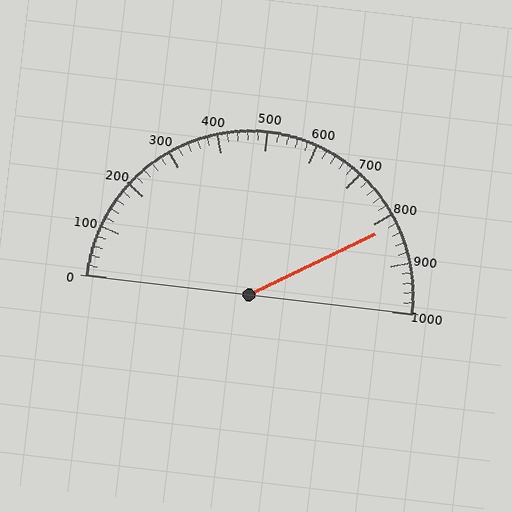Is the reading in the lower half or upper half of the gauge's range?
The reading is in the upper half of the range (0 to 1000).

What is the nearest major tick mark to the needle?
The nearest major tick mark is 800.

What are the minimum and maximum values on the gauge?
The gauge ranges from 0 to 1000.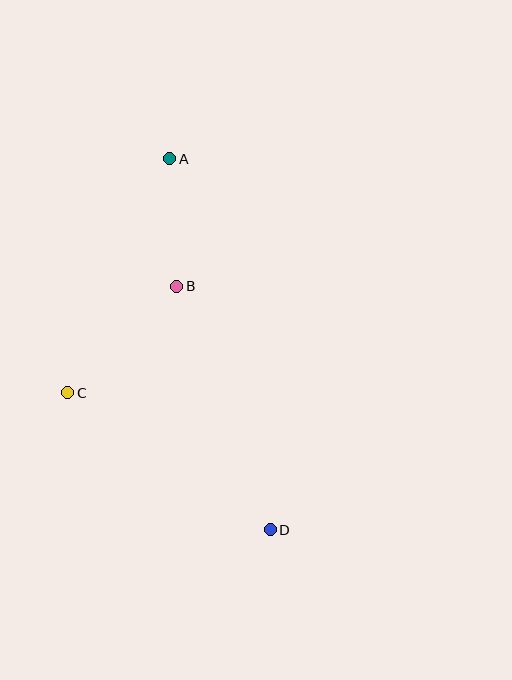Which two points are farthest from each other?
Points A and D are farthest from each other.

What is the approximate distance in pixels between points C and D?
The distance between C and D is approximately 244 pixels.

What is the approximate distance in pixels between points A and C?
The distance between A and C is approximately 255 pixels.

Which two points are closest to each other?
Points A and B are closest to each other.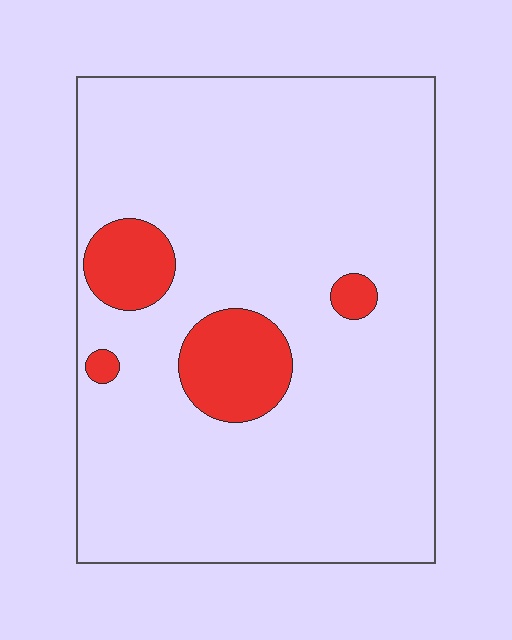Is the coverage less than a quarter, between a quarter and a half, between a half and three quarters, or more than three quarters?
Less than a quarter.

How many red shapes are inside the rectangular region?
4.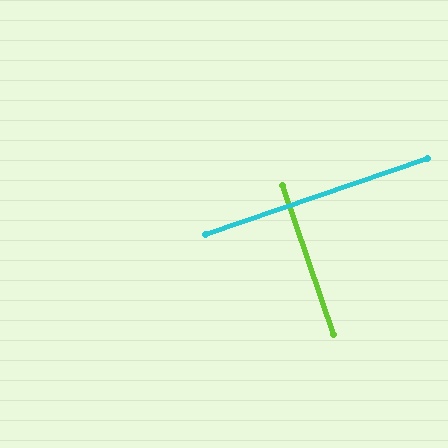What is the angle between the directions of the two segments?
Approximately 90 degrees.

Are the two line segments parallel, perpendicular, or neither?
Perpendicular — they meet at approximately 90°.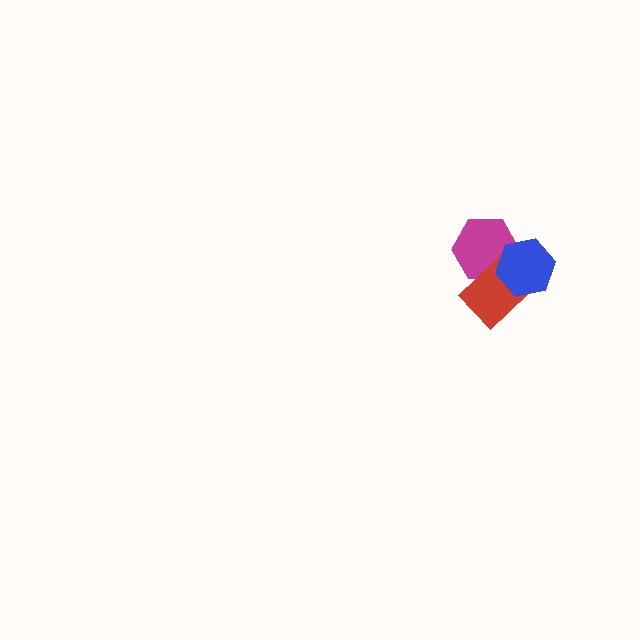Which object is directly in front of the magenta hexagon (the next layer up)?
The red rectangle is directly in front of the magenta hexagon.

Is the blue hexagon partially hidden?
No, no other shape covers it.